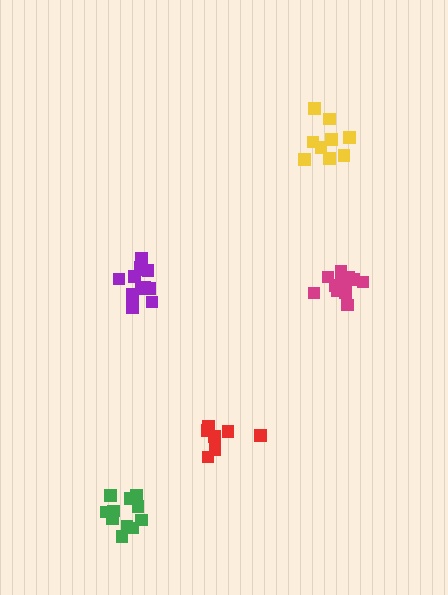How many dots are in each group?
Group 1: 7 dots, Group 2: 12 dots, Group 3: 12 dots, Group 4: 9 dots, Group 5: 11 dots (51 total).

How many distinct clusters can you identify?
There are 5 distinct clusters.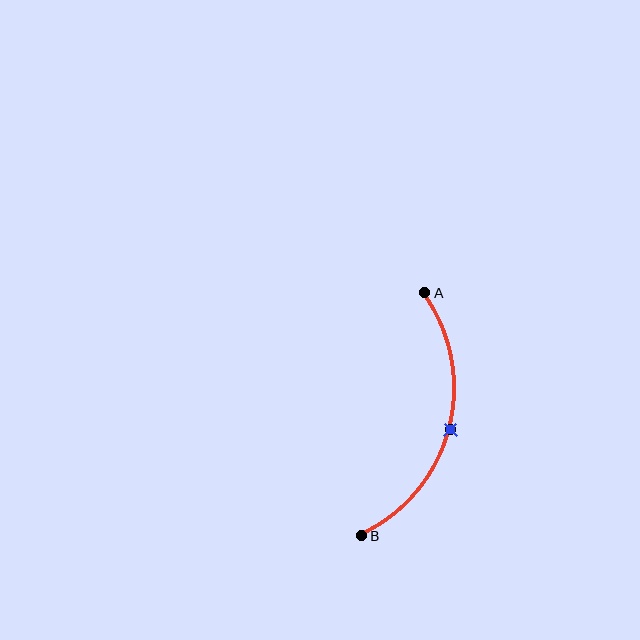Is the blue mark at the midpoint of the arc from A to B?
Yes. The blue mark lies on the arc at equal arc-length from both A and B — it is the arc midpoint.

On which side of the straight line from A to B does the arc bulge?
The arc bulges to the right of the straight line connecting A and B.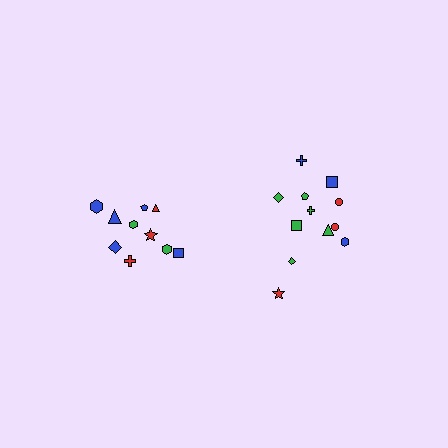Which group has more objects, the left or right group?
The right group.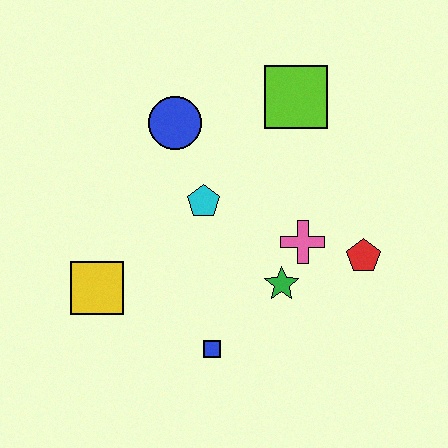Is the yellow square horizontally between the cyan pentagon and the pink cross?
No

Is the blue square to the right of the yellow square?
Yes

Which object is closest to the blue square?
The green star is closest to the blue square.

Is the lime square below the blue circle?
No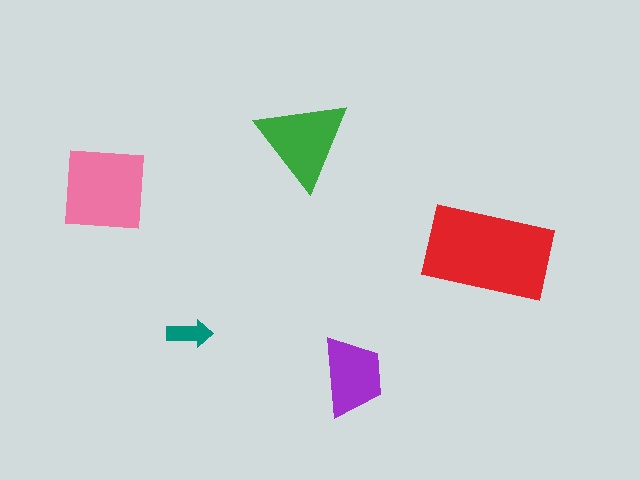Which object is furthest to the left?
The pink square is leftmost.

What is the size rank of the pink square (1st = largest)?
2nd.